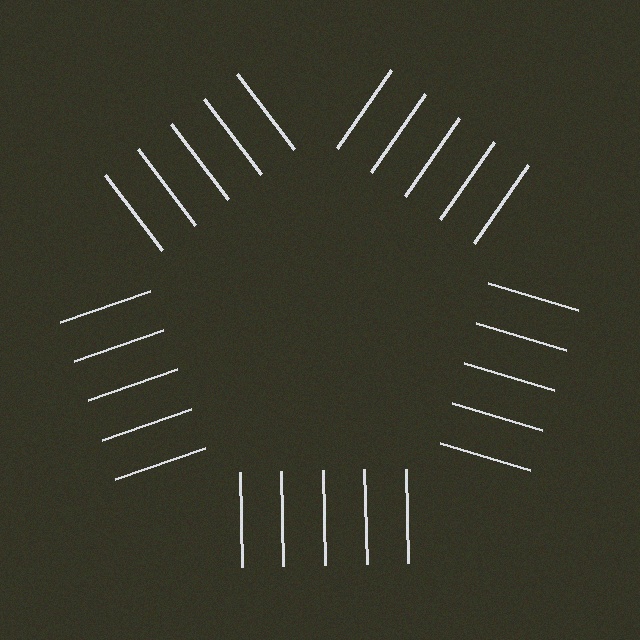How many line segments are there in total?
25 — 5 along each of the 5 edges.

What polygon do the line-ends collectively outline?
An illusory pentagon — the line segments terminate on its edges but no continuous stroke is drawn.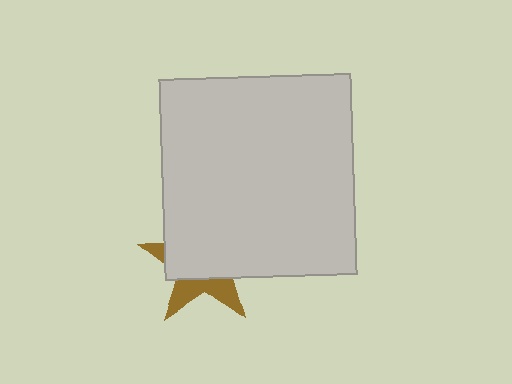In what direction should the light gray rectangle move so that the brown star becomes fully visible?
The light gray rectangle should move up. That is the shortest direction to clear the overlap and leave the brown star fully visible.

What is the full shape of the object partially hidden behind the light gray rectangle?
The partially hidden object is a brown star.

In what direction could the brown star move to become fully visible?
The brown star could move down. That would shift it out from behind the light gray rectangle entirely.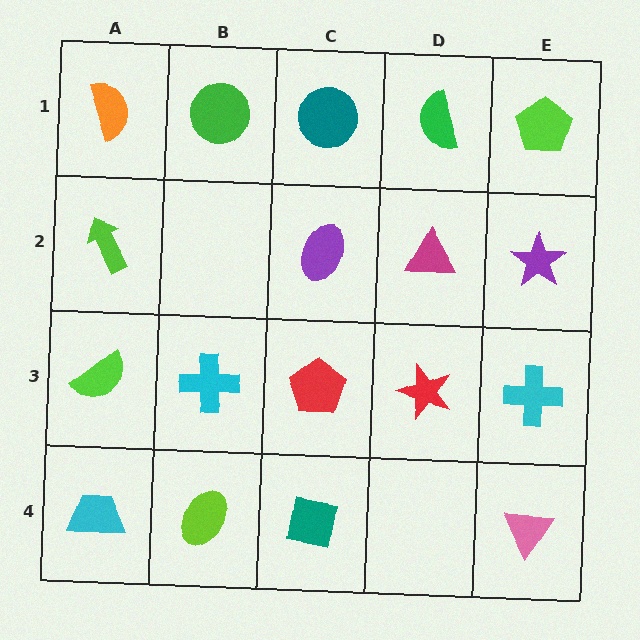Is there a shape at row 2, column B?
No, that cell is empty.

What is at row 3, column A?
A lime semicircle.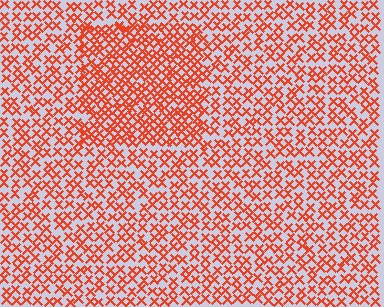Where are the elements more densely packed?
The elements are more densely packed inside the rectangle boundary.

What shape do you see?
I see a rectangle.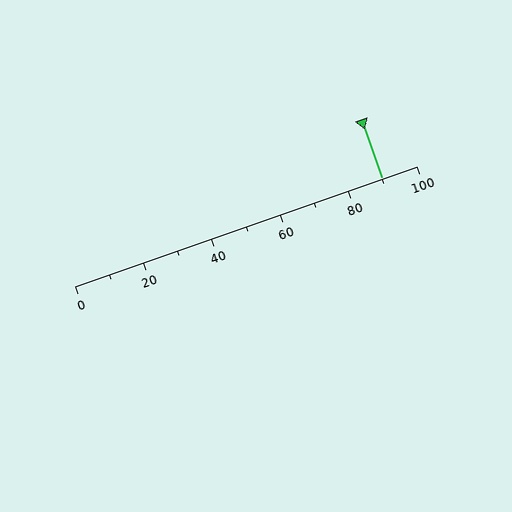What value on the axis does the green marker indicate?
The marker indicates approximately 90.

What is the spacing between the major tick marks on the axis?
The major ticks are spaced 20 apart.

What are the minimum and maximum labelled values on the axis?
The axis runs from 0 to 100.